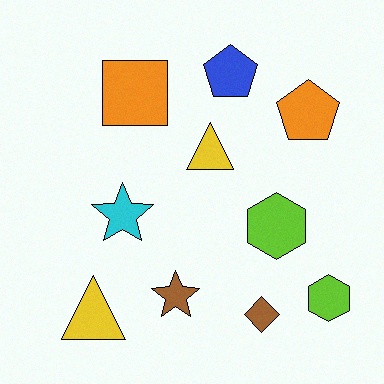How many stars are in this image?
There are 2 stars.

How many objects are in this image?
There are 10 objects.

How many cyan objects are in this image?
There is 1 cyan object.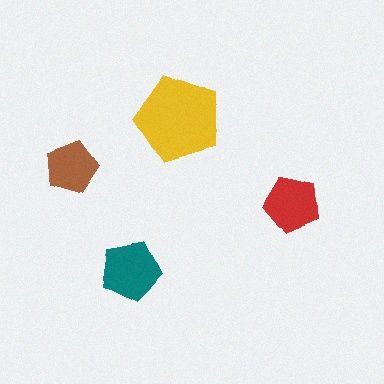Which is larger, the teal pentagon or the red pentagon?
The teal one.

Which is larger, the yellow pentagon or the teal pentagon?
The yellow one.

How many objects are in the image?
There are 4 objects in the image.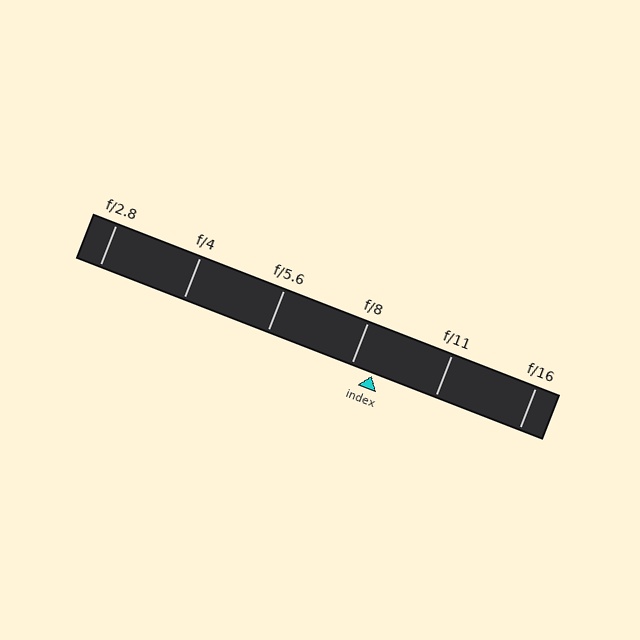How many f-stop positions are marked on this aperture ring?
There are 6 f-stop positions marked.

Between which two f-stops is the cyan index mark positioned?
The index mark is between f/8 and f/11.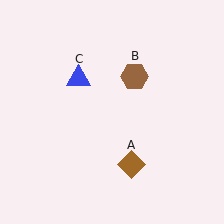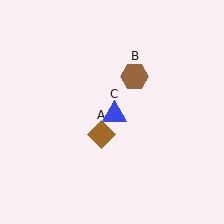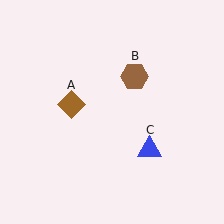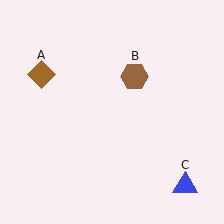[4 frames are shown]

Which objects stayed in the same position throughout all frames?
Brown hexagon (object B) remained stationary.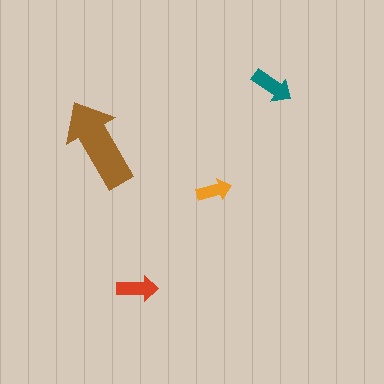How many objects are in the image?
There are 4 objects in the image.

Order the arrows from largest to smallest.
the brown one, the teal one, the red one, the orange one.